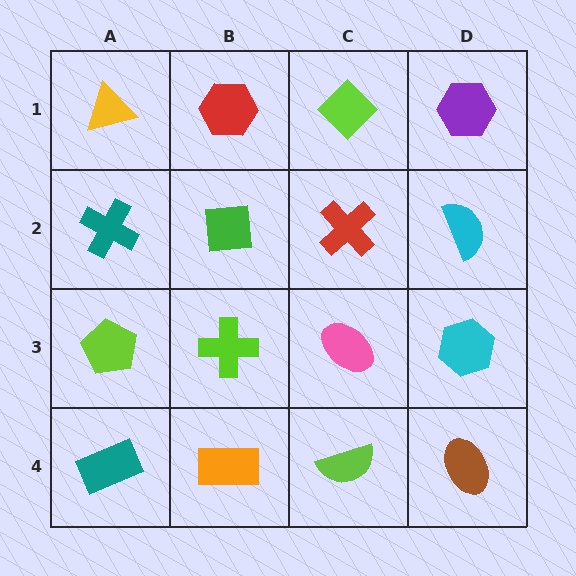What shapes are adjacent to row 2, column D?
A purple hexagon (row 1, column D), a cyan hexagon (row 3, column D), a red cross (row 2, column C).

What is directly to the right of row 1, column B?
A lime diamond.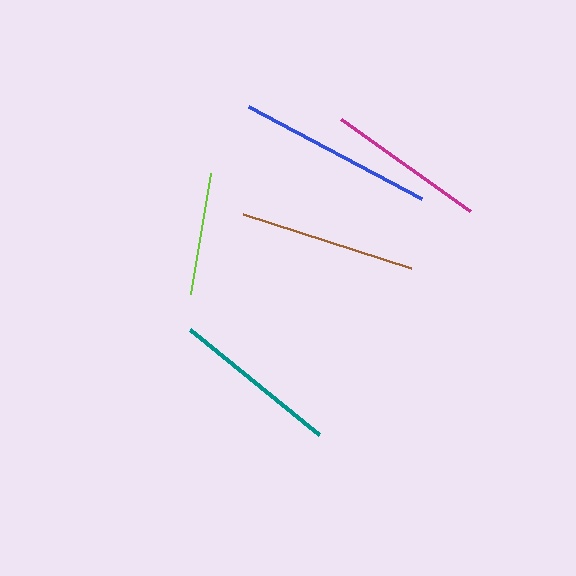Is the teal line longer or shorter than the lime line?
The teal line is longer than the lime line.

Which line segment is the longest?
The blue line is the longest at approximately 196 pixels.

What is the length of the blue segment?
The blue segment is approximately 196 pixels long.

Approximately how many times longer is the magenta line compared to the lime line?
The magenta line is approximately 1.3 times the length of the lime line.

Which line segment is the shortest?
The lime line is the shortest at approximately 122 pixels.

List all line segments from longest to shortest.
From longest to shortest: blue, brown, teal, magenta, lime.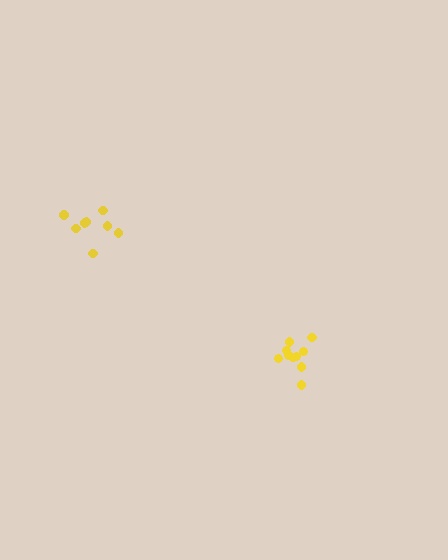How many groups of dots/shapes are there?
There are 2 groups.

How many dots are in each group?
Group 1: 10 dots, Group 2: 8 dots (18 total).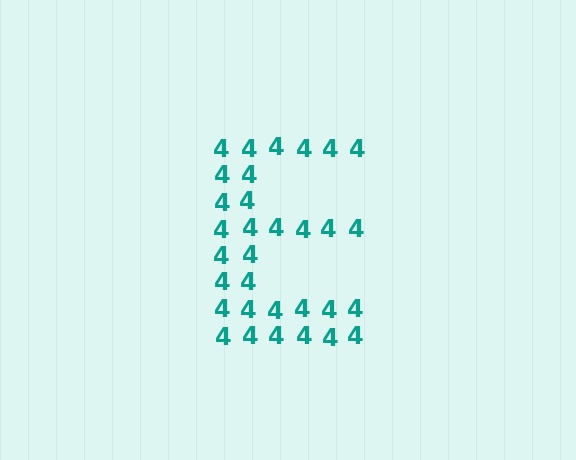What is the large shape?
The large shape is the letter E.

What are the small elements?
The small elements are digit 4's.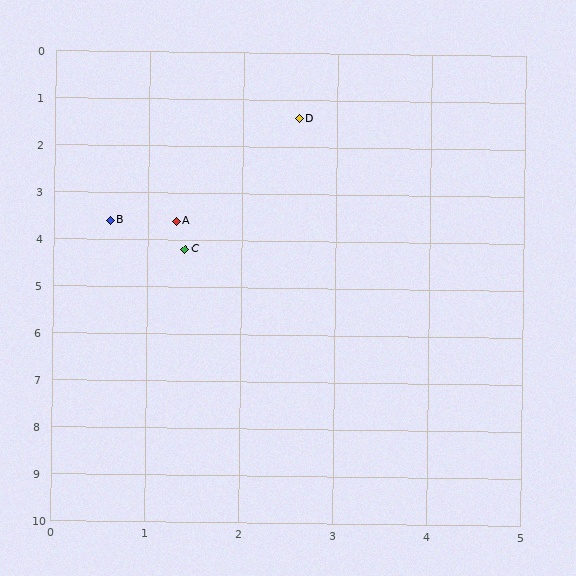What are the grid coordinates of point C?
Point C is at approximately (1.4, 4.2).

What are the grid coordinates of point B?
Point B is at approximately (0.6, 3.6).